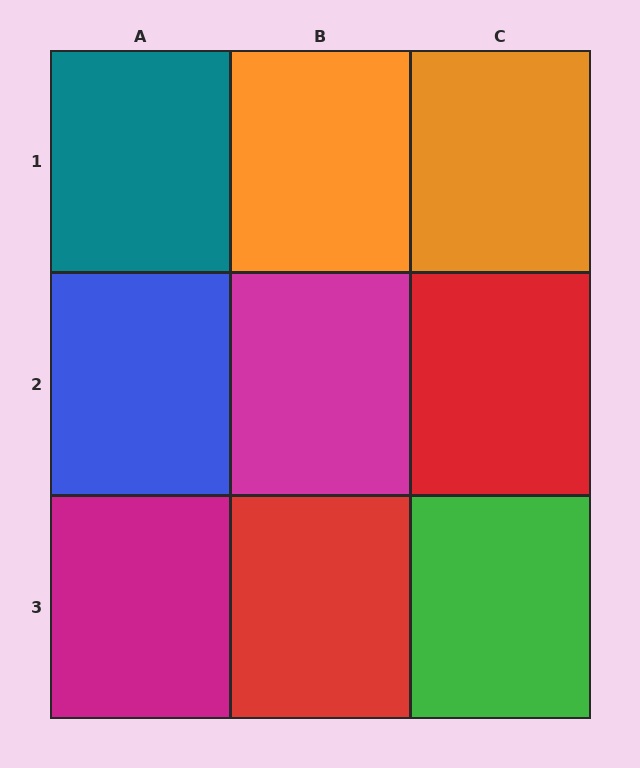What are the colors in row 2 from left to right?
Blue, magenta, red.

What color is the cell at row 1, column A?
Teal.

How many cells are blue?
1 cell is blue.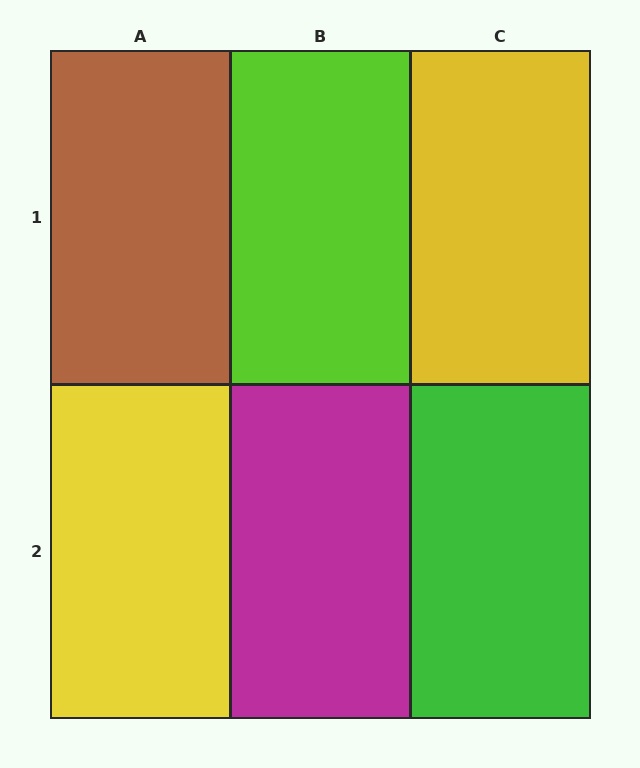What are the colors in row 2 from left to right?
Yellow, magenta, green.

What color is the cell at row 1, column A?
Brown.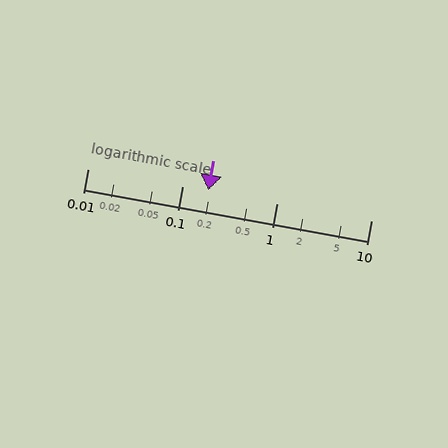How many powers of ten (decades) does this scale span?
The scale spans 3 decades, from 0.01 to 10.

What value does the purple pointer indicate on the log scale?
The pointer indicates approximately 0.19.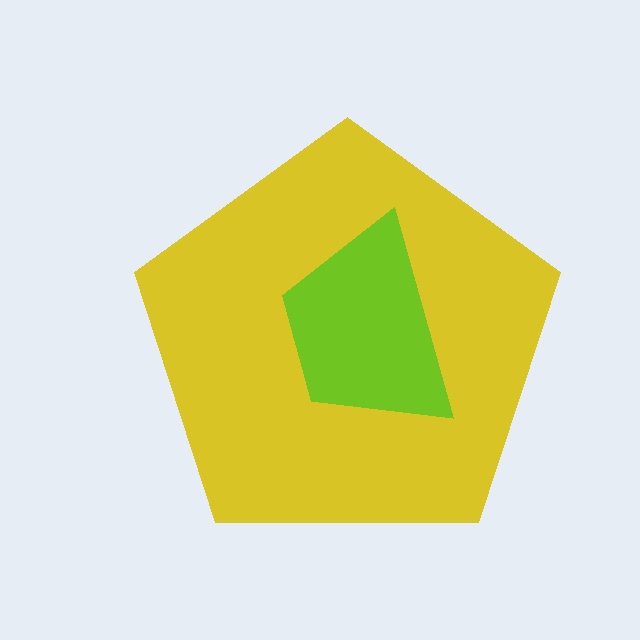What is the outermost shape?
The yellow pentagon.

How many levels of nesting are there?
2.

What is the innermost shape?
The lime trapezoid.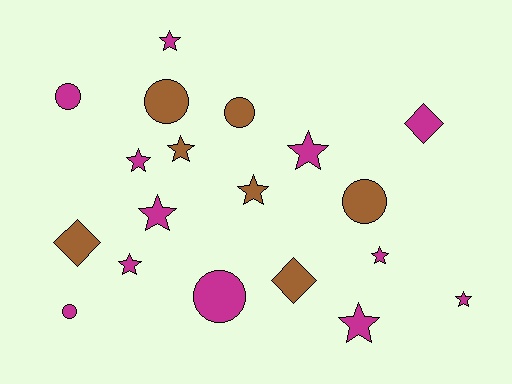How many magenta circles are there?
There are 3 magenta circles.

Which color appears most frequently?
Magenta, with 12 objects.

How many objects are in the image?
There are 19 objects.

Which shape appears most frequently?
Star, with 10 objects.